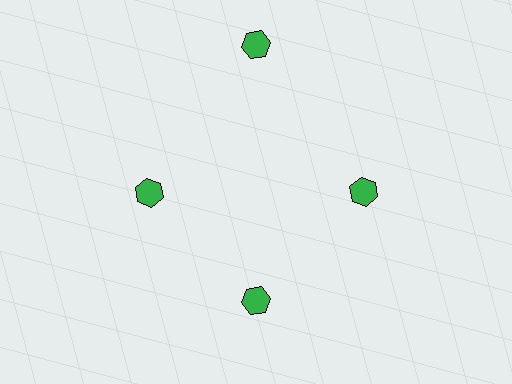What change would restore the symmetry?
The symmetry would be restored by moving it inward, back onto the ring so that all 4 hexagons sit at equal angles and equal distance from the center.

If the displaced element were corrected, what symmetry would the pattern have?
It would have 4-fold rotational symmetry — the pattern would map onto itself every 90 degrees.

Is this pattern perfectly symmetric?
No. The 4 green hexagons are arranged in a ring, but one element near the 12 o'clock position is pushed outward from the center, breaking the 4-fold rotational symmetry.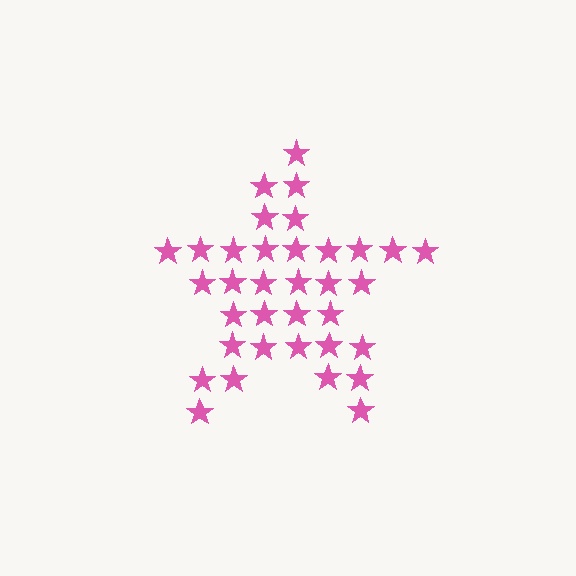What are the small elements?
The small elements are stars.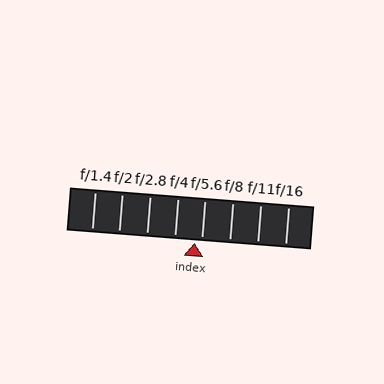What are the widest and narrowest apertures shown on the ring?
The widest aperture shown is f/1.4 and the narrowest is f/16.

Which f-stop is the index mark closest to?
The index mark is closest to f/5.6.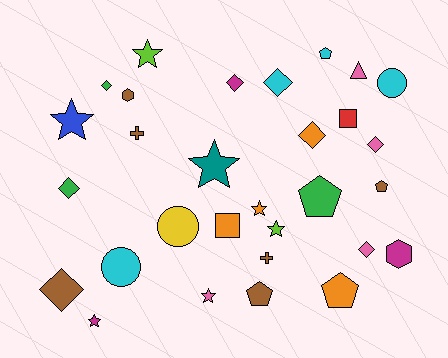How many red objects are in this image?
There is 1 red object.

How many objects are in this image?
There are 30 objects.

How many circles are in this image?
There are 3 circles.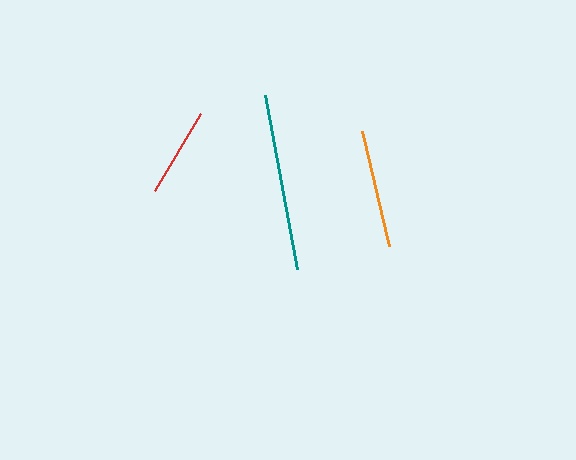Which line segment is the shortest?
The red line is the shortest at approximately 89 pixels.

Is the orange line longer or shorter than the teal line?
The teal line is longer than the orange line.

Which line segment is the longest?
The teal line is the longest at approximately 177 pixels.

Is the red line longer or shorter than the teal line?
The teal line is longer than the red line.